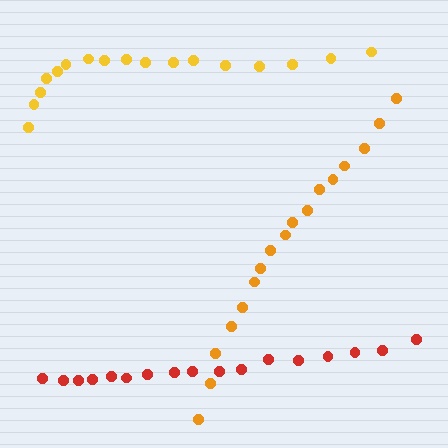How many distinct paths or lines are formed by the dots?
There are 3 distinct paths.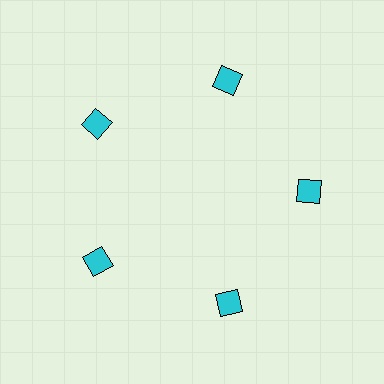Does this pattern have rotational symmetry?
Yes, this pattern has 5-fold rotational symmetry. It looks the same after rotating 72 degrees around the center.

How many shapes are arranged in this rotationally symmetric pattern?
There are 5 shapes, arranged in 5 groups of 1.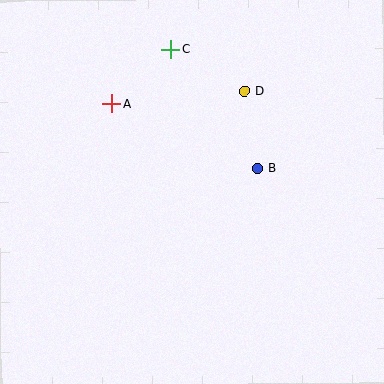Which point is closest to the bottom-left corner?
Point A is closest to the bottom-left corner.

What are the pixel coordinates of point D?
Point D is at (244, 91).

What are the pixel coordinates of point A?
Point A is at (112, 104).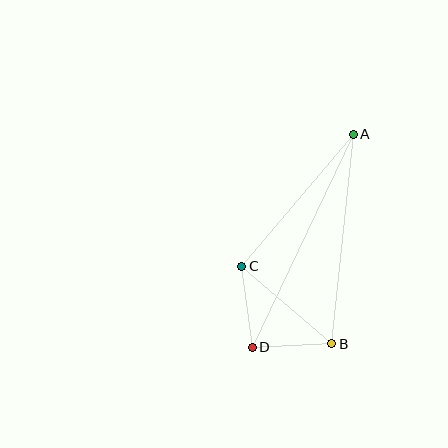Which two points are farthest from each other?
Points A and D are farthest from each other.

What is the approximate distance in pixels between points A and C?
The distance between A and C is approximately 173 pixels.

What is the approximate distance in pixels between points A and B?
The distance between A and B is approximately 210 pixels.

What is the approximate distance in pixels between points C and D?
The distance between C and D is approximately 82 pixels.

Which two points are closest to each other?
Points B and D are closest to each other.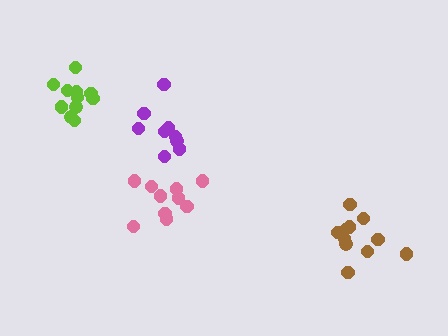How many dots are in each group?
Group 1: 11 dots, Group 2: 9 dots, Group 3: 10 dots, Group 4: 11 dots (41 total).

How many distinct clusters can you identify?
There are 4 distinct clusters.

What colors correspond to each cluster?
The clusters are colored: lime, purple, pink, brown.